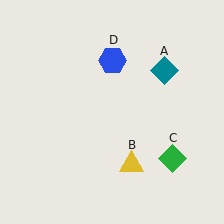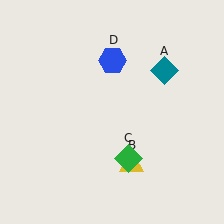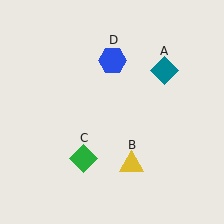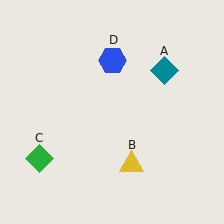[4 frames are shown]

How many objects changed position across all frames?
1 object changed position: green diamond (object C).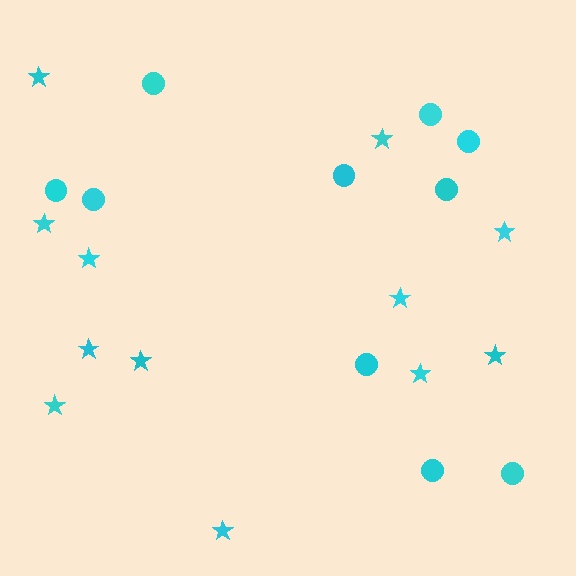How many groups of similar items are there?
There are 2 groups: one group of stars (12) and one group of circles (10).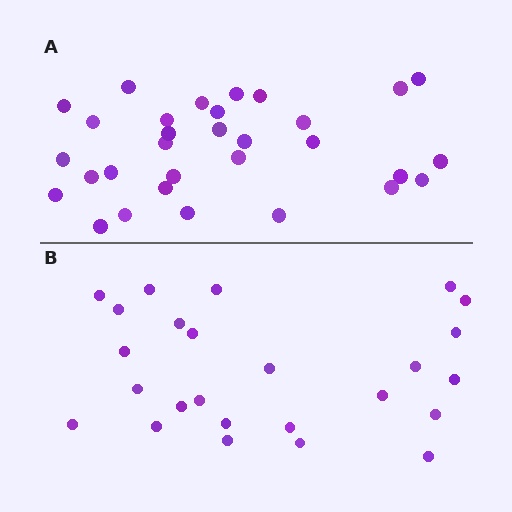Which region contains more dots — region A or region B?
Region A (the top region) has more dots.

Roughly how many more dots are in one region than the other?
Region A has about 6 more dots than region B.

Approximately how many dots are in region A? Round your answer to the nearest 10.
About 30 dots. (The exact count is 31, which rounds to 30.)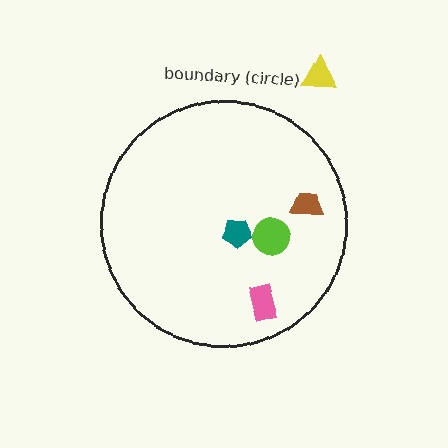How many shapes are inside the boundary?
4 inside, 1 outside.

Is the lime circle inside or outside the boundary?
Inside.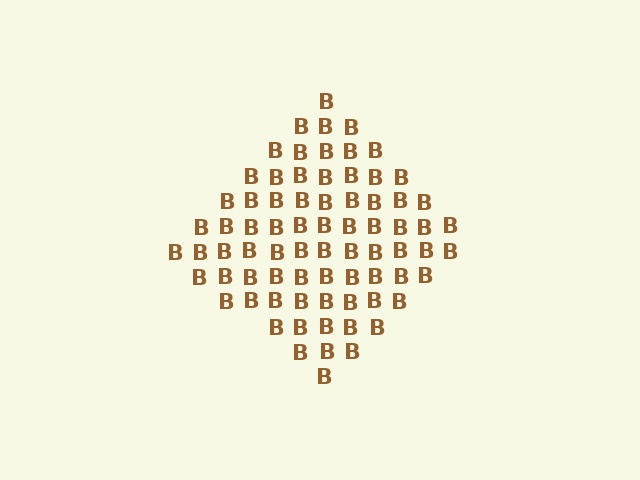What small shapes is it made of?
It is made of small letter B's.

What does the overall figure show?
The overall figure shows a diamond.